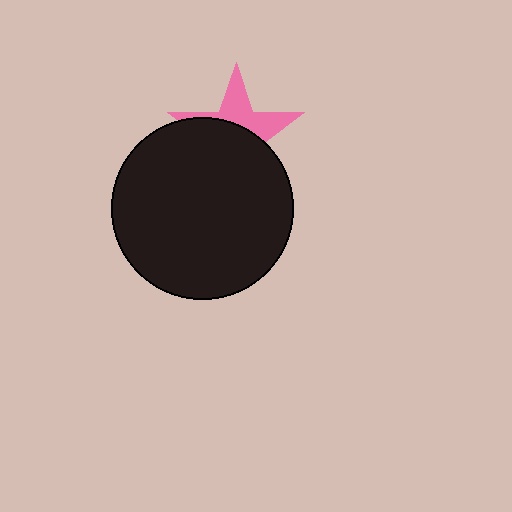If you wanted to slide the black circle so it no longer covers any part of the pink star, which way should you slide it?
Slide it down — that is the most direct way to separate the two shapes.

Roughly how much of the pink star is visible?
A small part of it is visible (roughly 40%).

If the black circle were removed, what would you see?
You would see the complete pink star.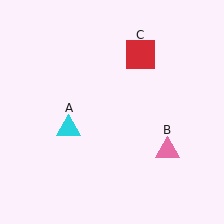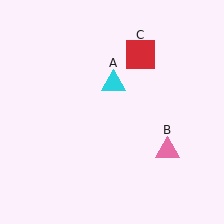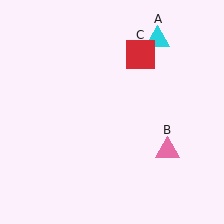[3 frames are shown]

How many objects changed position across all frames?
1 object changed position: cyan triangle (object A).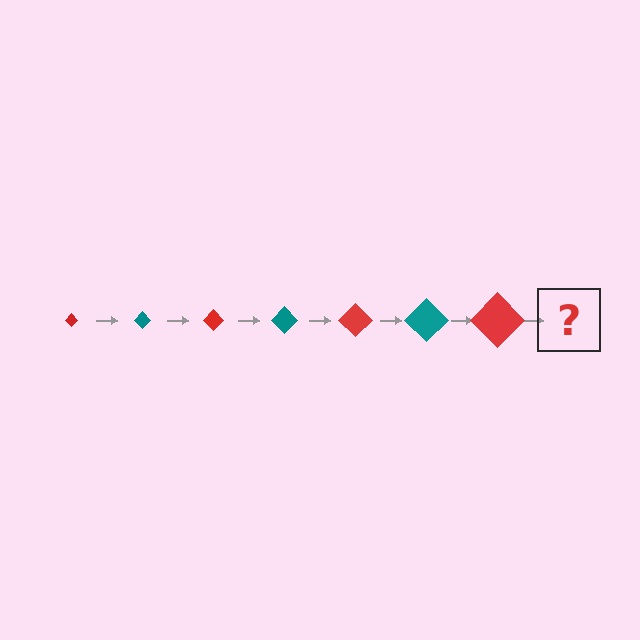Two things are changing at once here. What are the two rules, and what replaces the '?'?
The two rules are that the diamond grows larger each step and the color cycles through red and teal. The '?' should be a teal diamond, larger than the previous one.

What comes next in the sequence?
The next element should be a teal diamond, larger than the previous one.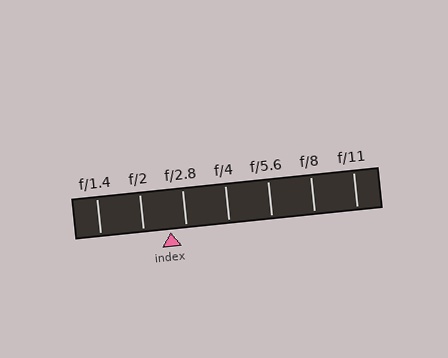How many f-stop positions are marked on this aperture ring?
There are 7 f-stop positions marked.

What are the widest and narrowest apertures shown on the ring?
The widest aperture shown is f/1.4 and the narrowest is f/11.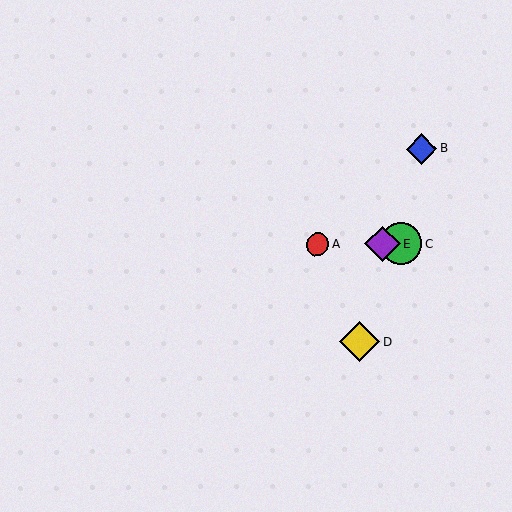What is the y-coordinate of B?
Object B is at y≈149.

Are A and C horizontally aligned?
Yes, both are at y≈244.